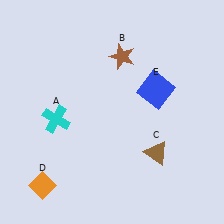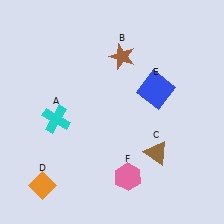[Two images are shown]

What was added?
A pink hexagon (F) was added in Image 2.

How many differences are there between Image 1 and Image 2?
There is 1 difference between the two images.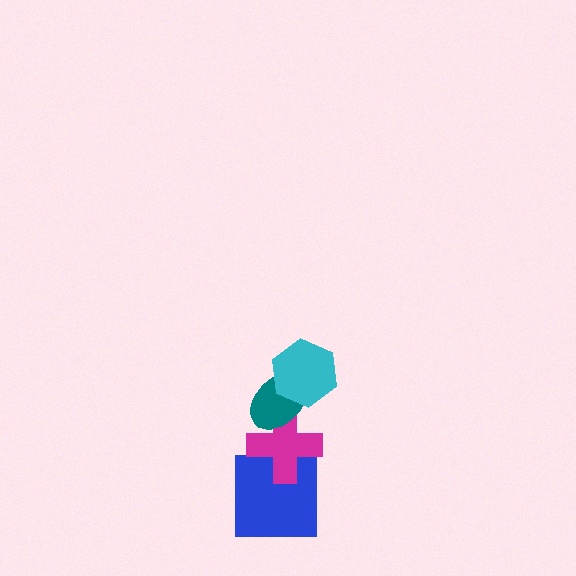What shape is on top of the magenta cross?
The teal ellipse is on top of the magenta cross.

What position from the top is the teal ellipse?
The teal ellipse is 2nd from the top.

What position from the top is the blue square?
The blue square is 4th from the top.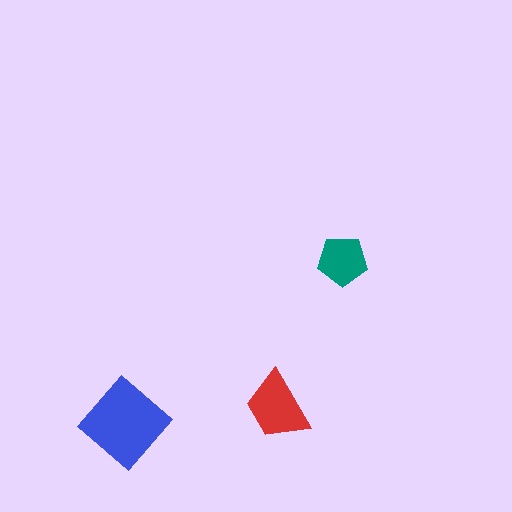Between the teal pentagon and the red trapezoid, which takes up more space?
The red trapezoid.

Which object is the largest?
The blue diamond.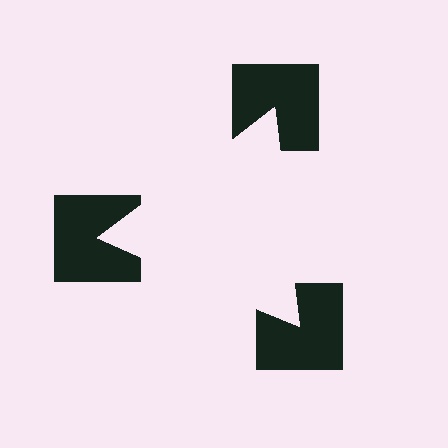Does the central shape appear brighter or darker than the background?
It typically appears slightly brighter than the background, even though no actual brightness change is drawn.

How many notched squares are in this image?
There are 3 — one at each vertex of the illusory triangle.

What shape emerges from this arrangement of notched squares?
An illusory triangle — its edges are inferred from the aligned wedge cuts in the notched squares, not physically drawn.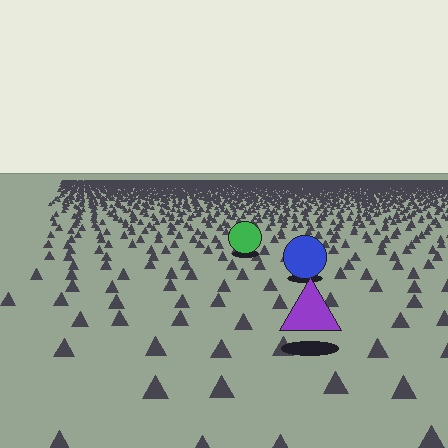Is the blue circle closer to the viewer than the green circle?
Yes. The blue circle is closer — you can tell from the texture gradient: the ground texture is coarser near it.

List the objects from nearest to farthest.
From nearest to farthest: the purple triangle, the blue circle, the green circle.